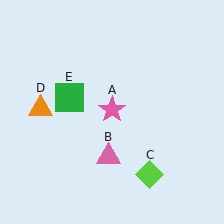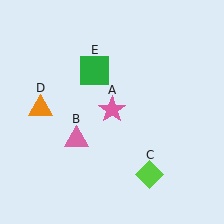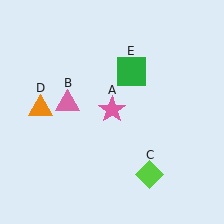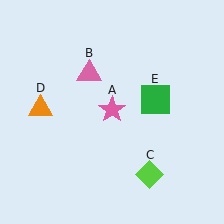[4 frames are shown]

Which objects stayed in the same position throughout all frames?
Pink star (object A) and lime diamond (object C) and orange triangle (object D) remained stationary.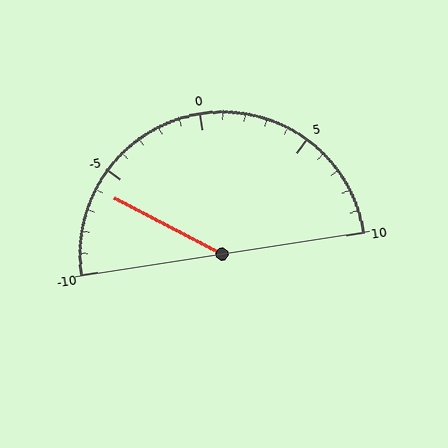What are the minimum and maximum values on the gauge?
The gauge ranges from -10 to 10.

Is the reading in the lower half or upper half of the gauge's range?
The reading is in the lower half of the range (-10 to 10).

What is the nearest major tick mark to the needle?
The nearest major tick mark is -5.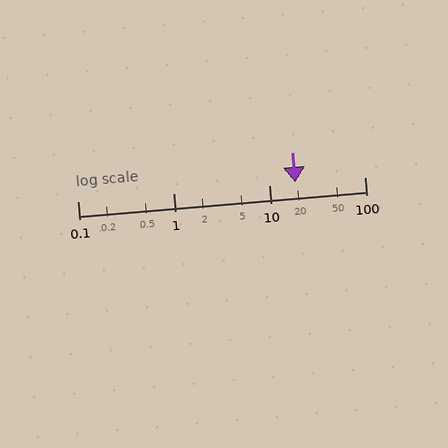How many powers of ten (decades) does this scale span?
The scale spans 3 decades, from 0.1 to 100.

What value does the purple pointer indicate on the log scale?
The pointer indicates approximately 19.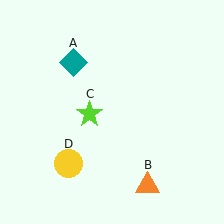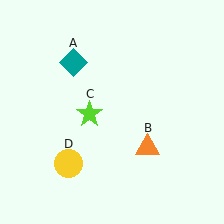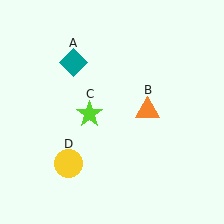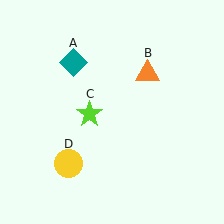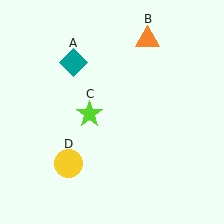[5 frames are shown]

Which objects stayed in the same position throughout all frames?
Teal diamond (object A) and lime star (object C) and yellow circle (object D) remained stationary.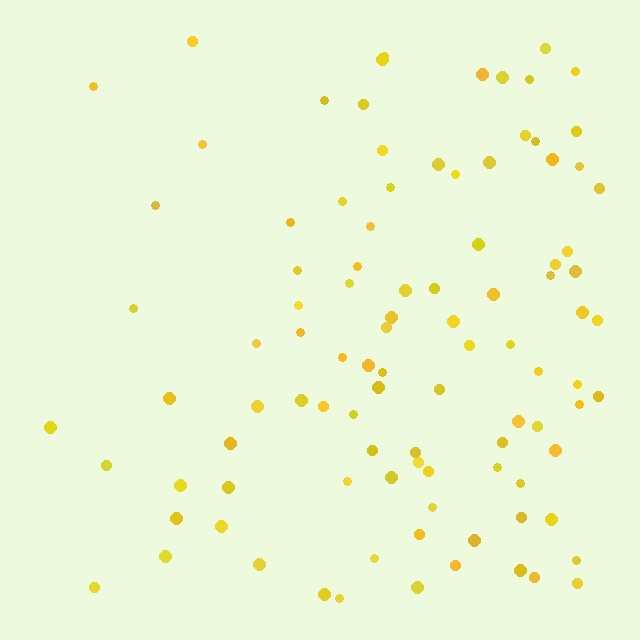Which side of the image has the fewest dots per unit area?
The left.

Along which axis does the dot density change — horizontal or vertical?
Horizontal.